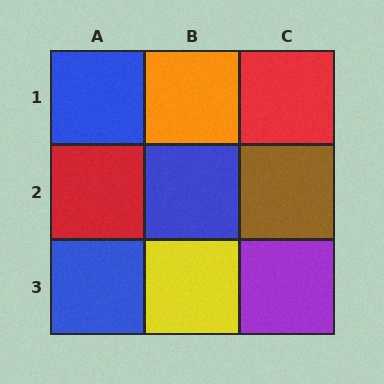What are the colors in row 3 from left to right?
Blue, yellow, purple.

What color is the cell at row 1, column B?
Orange.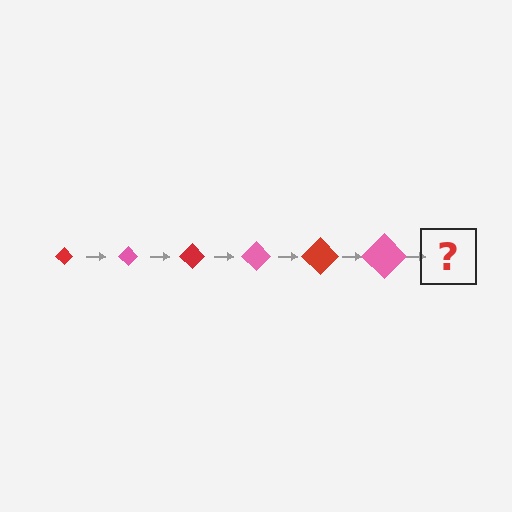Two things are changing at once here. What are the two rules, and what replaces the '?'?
The two rules are that the diamond grows larger each step and the color cycles through red and pink. The '?' should be a red diamond, larger than the previous one.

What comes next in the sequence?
The next element should be a red diamond, larger than the previous one.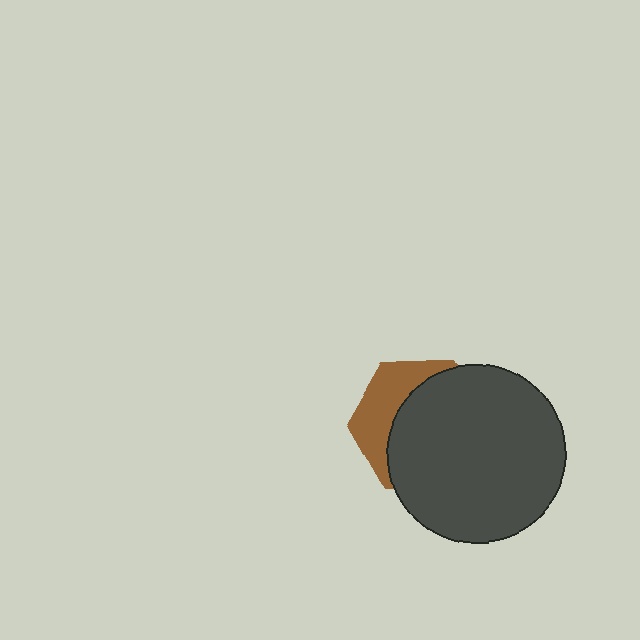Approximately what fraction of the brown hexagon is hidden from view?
Roughly 66% of the brown hexagon is hidden behind the dark gray circle.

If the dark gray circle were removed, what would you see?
You would see the complete brown hexagon.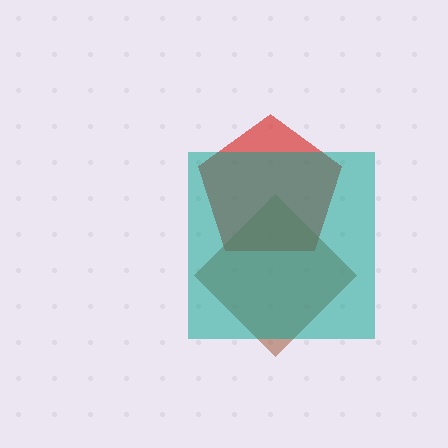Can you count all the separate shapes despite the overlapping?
Yes, there are 3 separate shapes.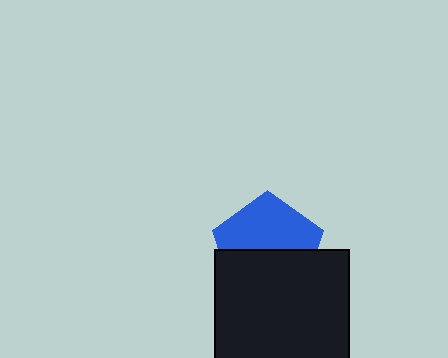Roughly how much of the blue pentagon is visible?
About half of it is visible (roughly 52%).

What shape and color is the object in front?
The object in front is a black square.